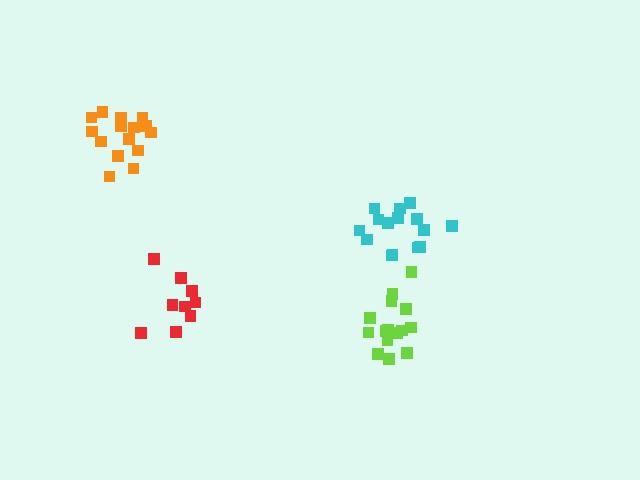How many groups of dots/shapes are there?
There are 4 groups.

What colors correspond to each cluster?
The clusters are colored: orange, lime, red, cyan.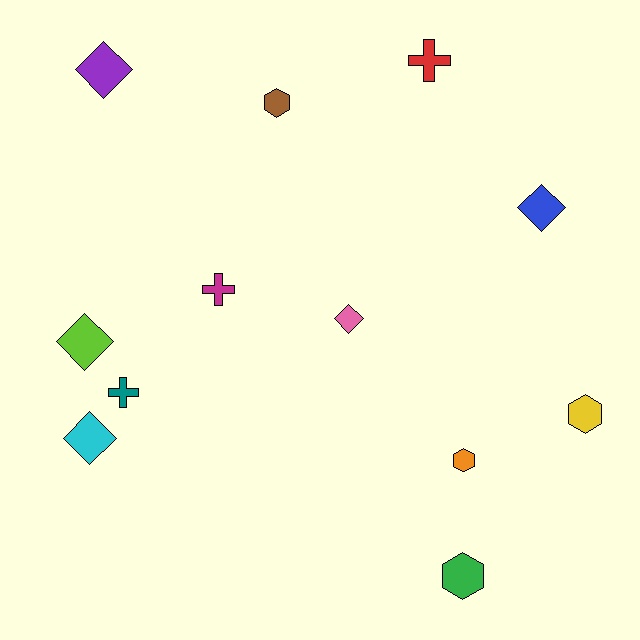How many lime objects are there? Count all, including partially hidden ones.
There is 1 lime object.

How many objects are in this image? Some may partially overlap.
There are 12 objects.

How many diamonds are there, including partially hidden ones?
There are 5 diamonds.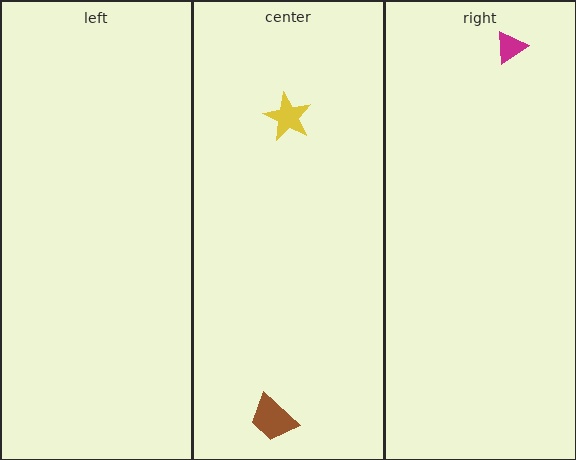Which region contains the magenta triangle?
The right region.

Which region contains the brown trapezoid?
The center region.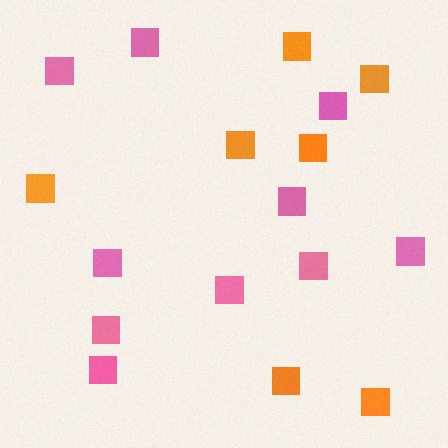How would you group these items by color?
There are 2 groups: one group of pink squares (10) and one group of orange squares (7).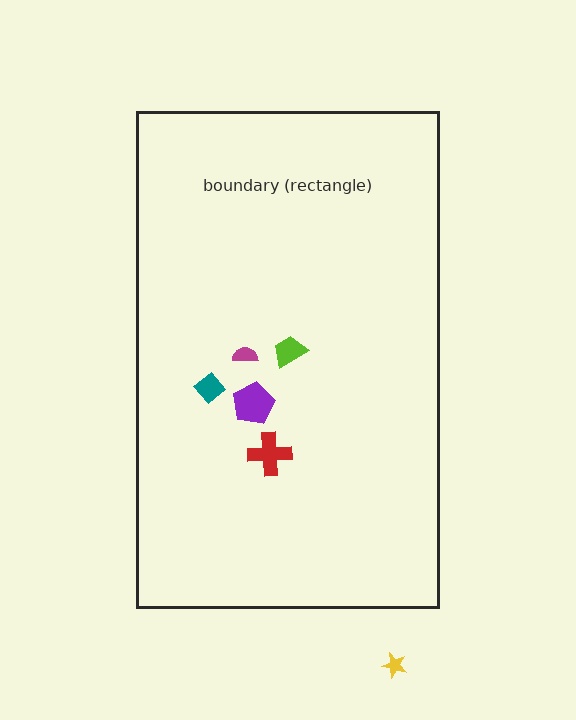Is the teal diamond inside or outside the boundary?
Inside.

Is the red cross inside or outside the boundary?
Inside.